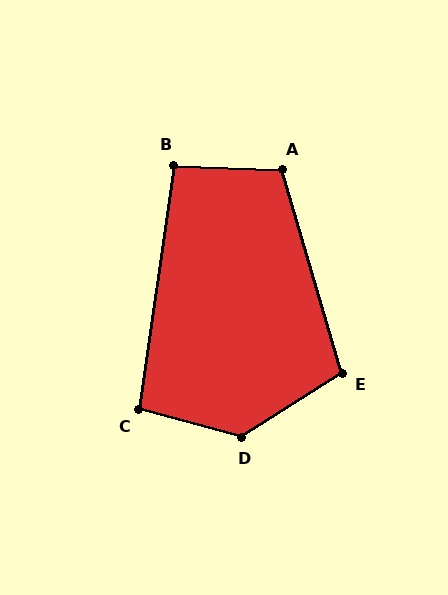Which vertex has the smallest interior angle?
B, at approximately 96 degrees.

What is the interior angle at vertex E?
Approximately 106 degrees (obtuse).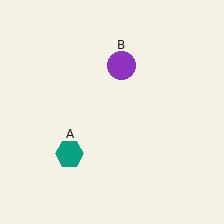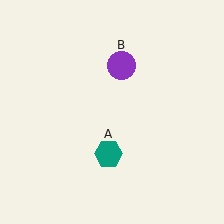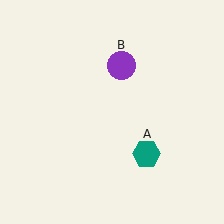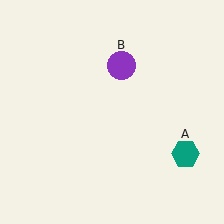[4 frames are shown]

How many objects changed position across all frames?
1 object changed position: teal hexagon (object A).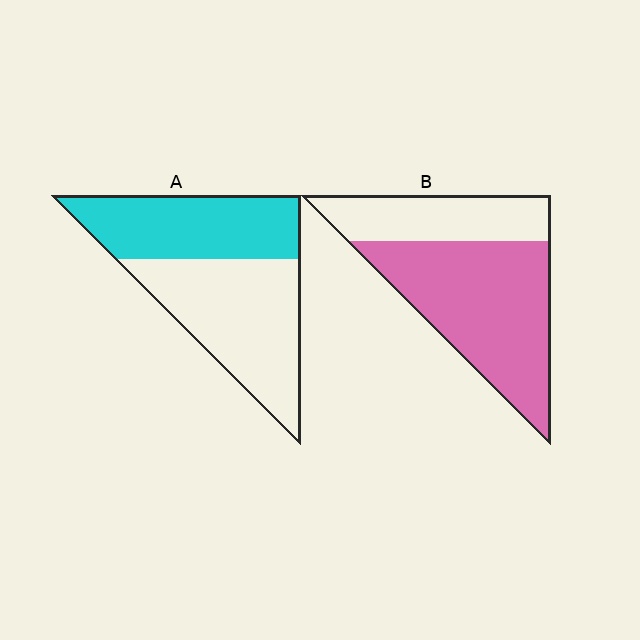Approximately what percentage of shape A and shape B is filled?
A is approximately 45% and B is approximately 65%.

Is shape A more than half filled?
No.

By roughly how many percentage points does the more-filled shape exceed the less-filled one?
By roughly 20 percentage points (B over A).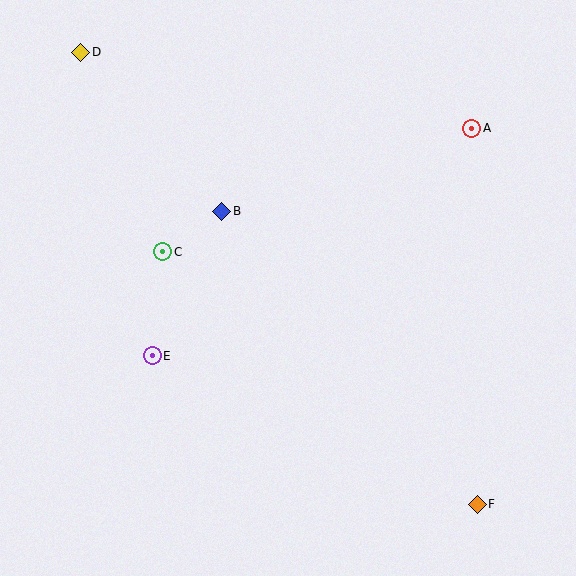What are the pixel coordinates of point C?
Point C is at (163, 252).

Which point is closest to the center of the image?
Point B at (222, 211) is closest to the center.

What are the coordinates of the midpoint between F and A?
The midpoint between F and A is at (475, 316).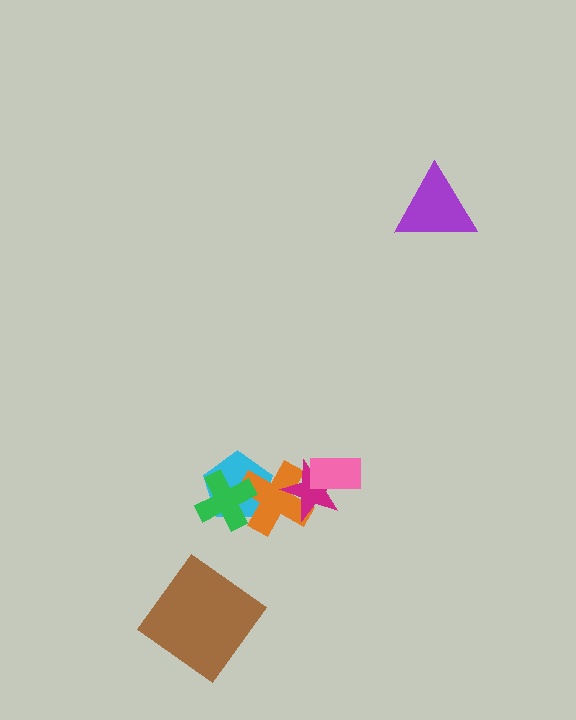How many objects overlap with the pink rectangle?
1 object overlaps with the pink rectangle.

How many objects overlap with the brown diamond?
0 objects overlap with the brown diamond.